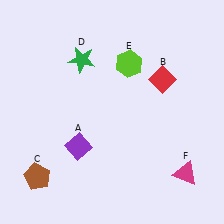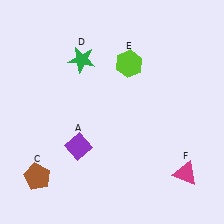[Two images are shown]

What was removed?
The red diamond (B) was removed in Image 2.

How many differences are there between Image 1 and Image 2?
There is 1 difference between the two images.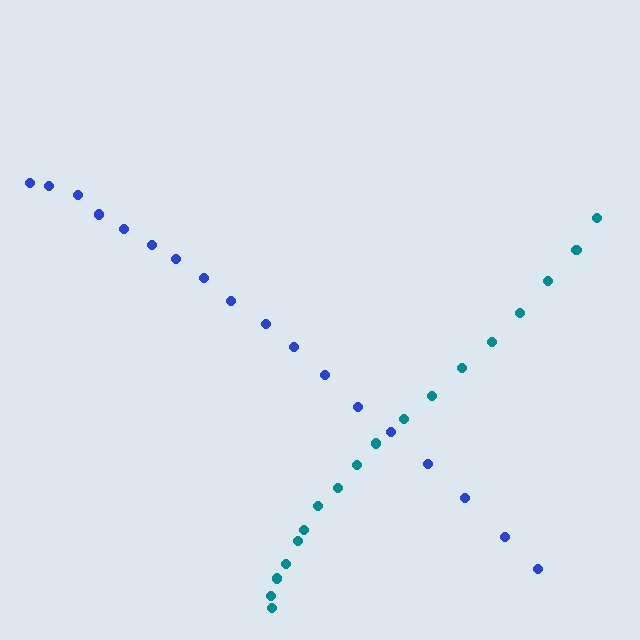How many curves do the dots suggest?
There are 2 distinct paths.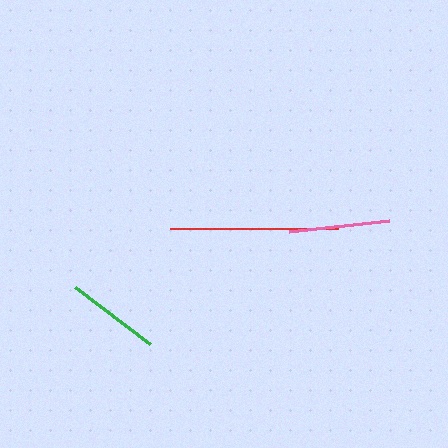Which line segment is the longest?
The red line is the longest at approximately 169 pixels.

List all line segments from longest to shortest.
From longest to shortest: red, pink, green.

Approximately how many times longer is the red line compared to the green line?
The red line is approximately 1.8 times the length of the green line.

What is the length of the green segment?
The green segment is approximately 94 pixels long.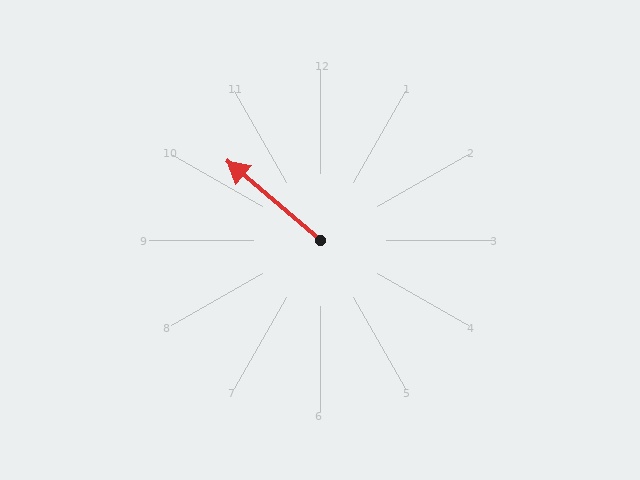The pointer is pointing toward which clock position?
Roughly 10 o'clock.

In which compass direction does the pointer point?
Northwest.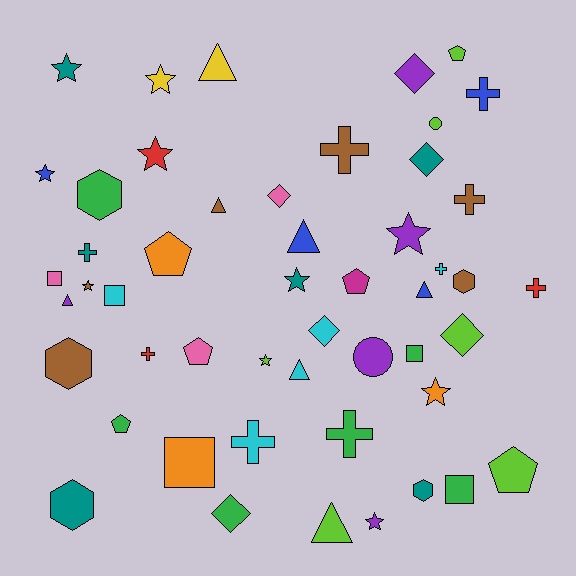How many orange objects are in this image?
There are 3 orange objects.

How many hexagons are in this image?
There are 5 hexagons.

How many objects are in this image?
There are 50 objects.